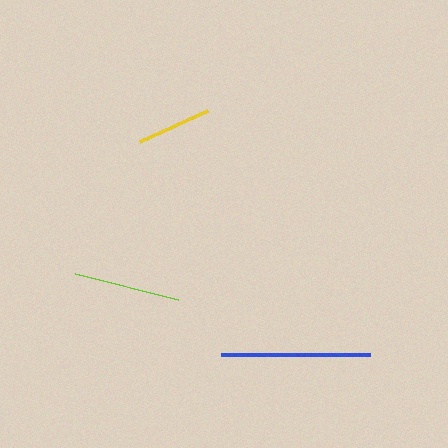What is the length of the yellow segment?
The yellow segment is approximately 75 pixels long.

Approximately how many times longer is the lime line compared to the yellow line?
The lime line is approximately 1.4 times the length of the yellow line.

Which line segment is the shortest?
The yellow line is the shortest at approximately 75 pixels.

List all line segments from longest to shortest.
From longest to shortest: blue, lime, yellow.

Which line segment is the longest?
The blue line is the longest at approximately 149 pixels.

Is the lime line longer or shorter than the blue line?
The blue line is longer than the lime line.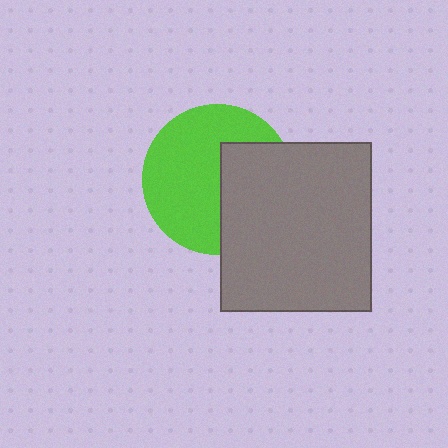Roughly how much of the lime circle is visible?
About half of it is visible (roughly 61%).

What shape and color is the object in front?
The object in front is a gray rectangle.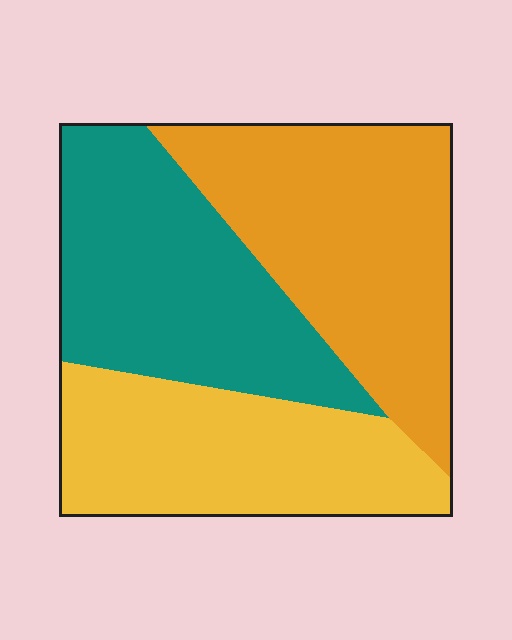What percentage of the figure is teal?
Teal covers 33% of the figure.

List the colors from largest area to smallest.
From largest to smallest: orange, teal, yellow.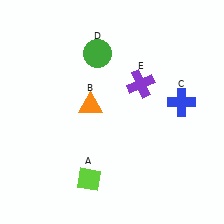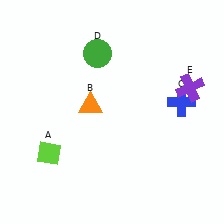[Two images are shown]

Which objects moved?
The objects that moved are: the lime diamond (A), the purple cross (E).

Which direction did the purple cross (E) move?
The purple cross (E) moved right.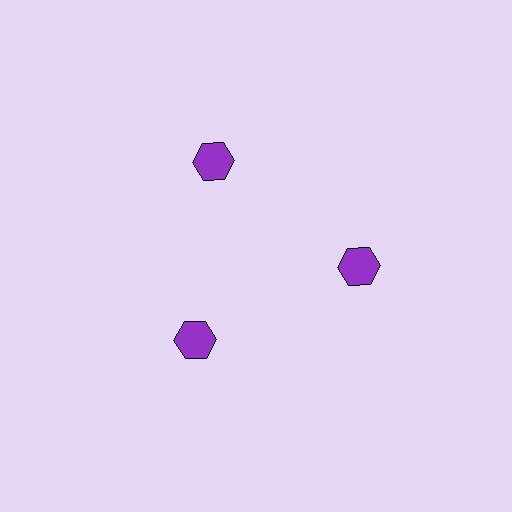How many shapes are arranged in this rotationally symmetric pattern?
There are 3 shapes, arranged in 3 groups of 1.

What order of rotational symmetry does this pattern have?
This pattern has 3-fold rotational symmetry.